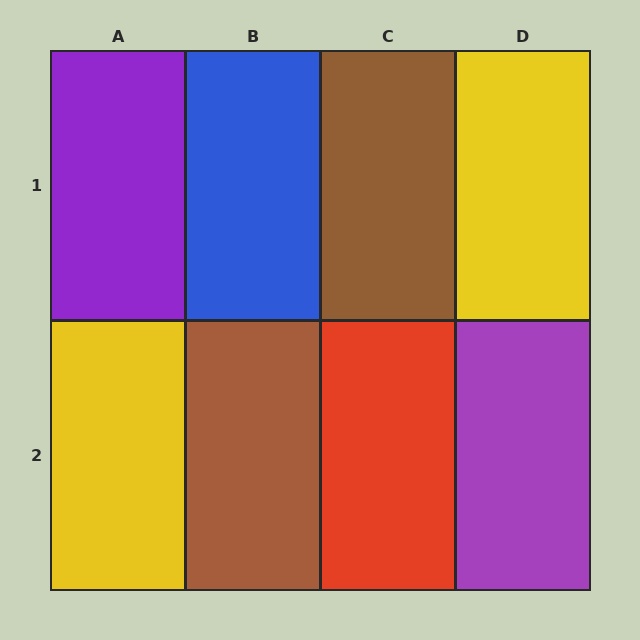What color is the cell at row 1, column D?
Yellow.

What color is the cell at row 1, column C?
Brown.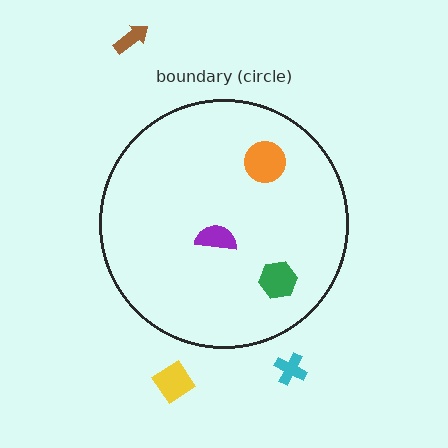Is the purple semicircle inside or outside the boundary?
Inside.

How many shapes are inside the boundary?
3 inside, 3 outside.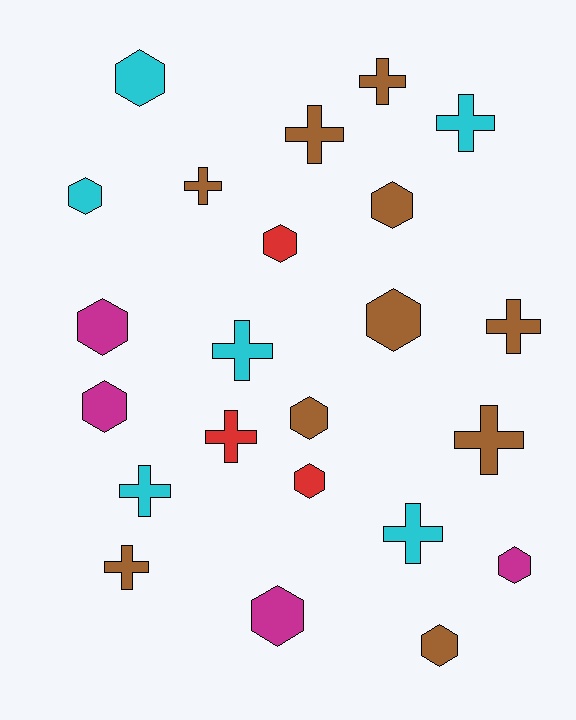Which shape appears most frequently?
Hexagon, with 12 objects.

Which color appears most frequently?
Brown, with 10 objects.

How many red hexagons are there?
There are 2 red hexagons.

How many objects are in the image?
There are 23 objects.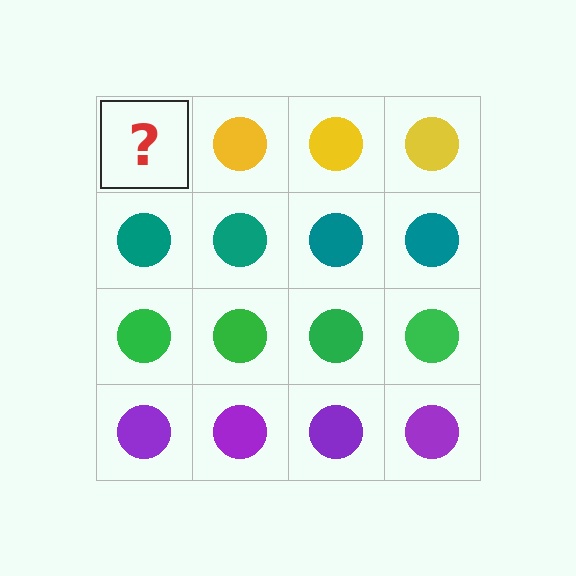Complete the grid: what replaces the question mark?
The question mark should be replaced with a yellow circle.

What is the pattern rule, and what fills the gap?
The rule is that each row has a consistent color. The gap should be filled with a yellow circle.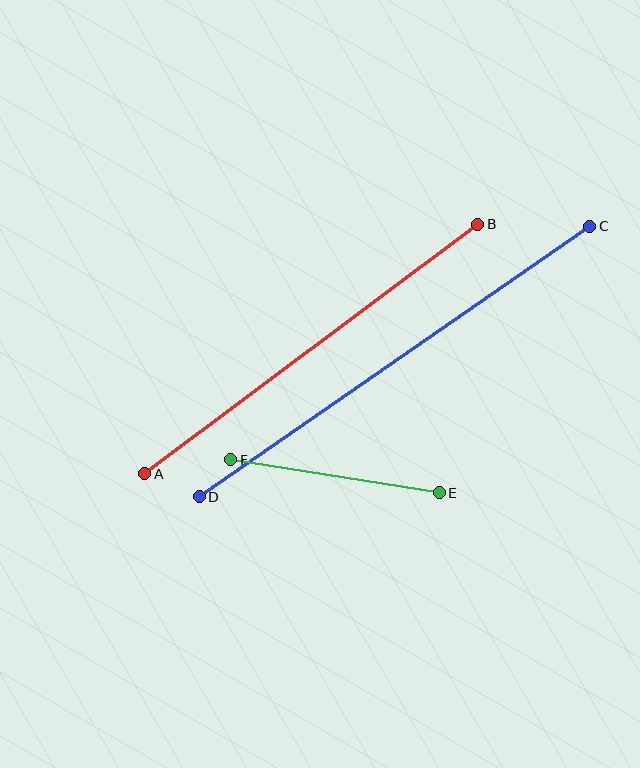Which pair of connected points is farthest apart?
Points C and D are farthest apart.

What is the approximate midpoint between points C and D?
The midpoint is at approximately (395, 361) pixels.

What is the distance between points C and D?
The distance is approximately 475 pixels.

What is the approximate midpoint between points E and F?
The midpoint is at approximately (335, 476) pixels.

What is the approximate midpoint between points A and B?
The midpoint is at approximately (311, 349) pixels.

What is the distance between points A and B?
The distance is approximately 416 pixels.